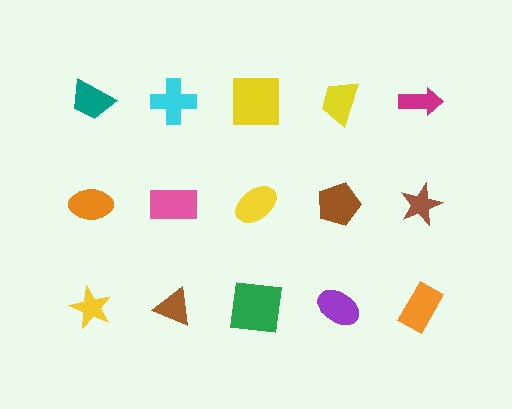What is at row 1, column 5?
A magenta arrow.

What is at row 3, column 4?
A purple ellipse.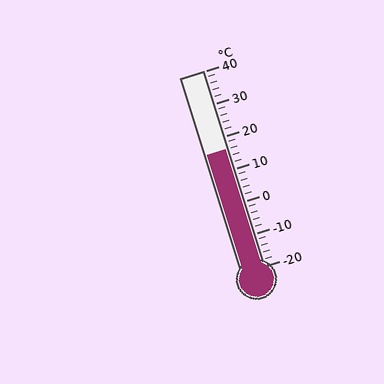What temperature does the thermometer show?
The thermometer shows approximately 16°C.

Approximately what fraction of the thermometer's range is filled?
The thermometer is filled to approximately 60% of its range.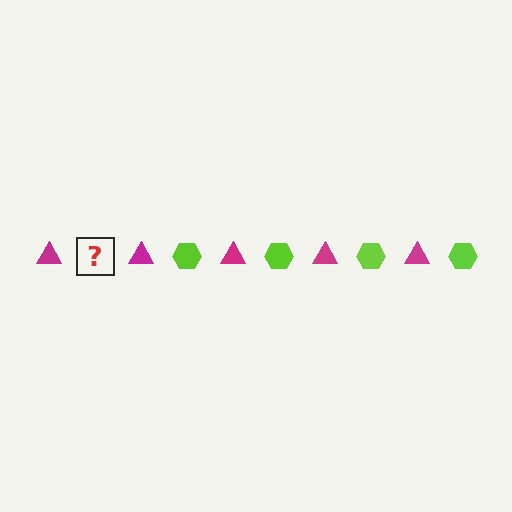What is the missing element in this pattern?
The missing element is a lime hexagon.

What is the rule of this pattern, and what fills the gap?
The rule is that the pattern alternates between magenta triangle and lime hexagon. The gap should be filled with a lime hexagon.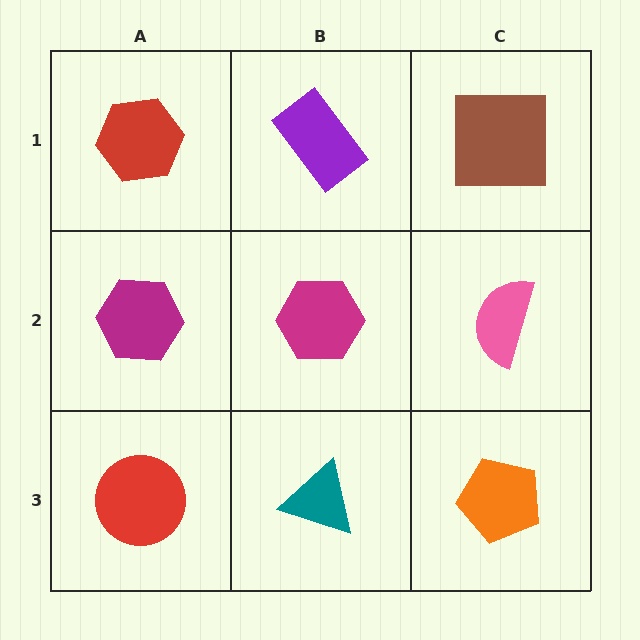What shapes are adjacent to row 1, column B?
A magenta hexagon (row 2, column B), a red hexagon (row 1, column A), a brown square (row 1, column C).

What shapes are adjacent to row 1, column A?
A magenta hexagon (row 2, column A), a purple rectangle (row 1, column B).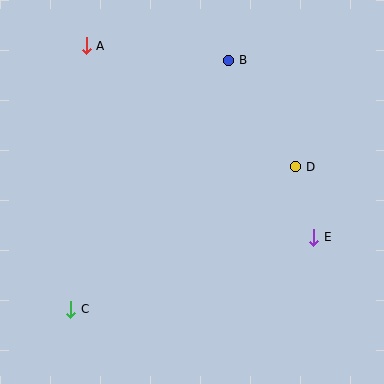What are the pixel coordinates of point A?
Point A is at (86, 46).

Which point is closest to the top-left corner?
Point A is closest to the top-left corner.